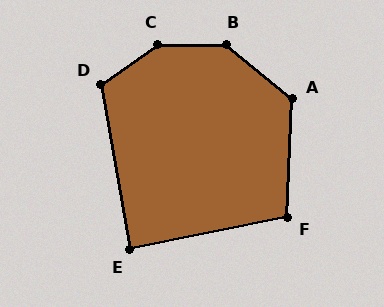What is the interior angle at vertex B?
Approximately 141 degrees (obtuse).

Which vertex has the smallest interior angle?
E, at approximately 89 degrees.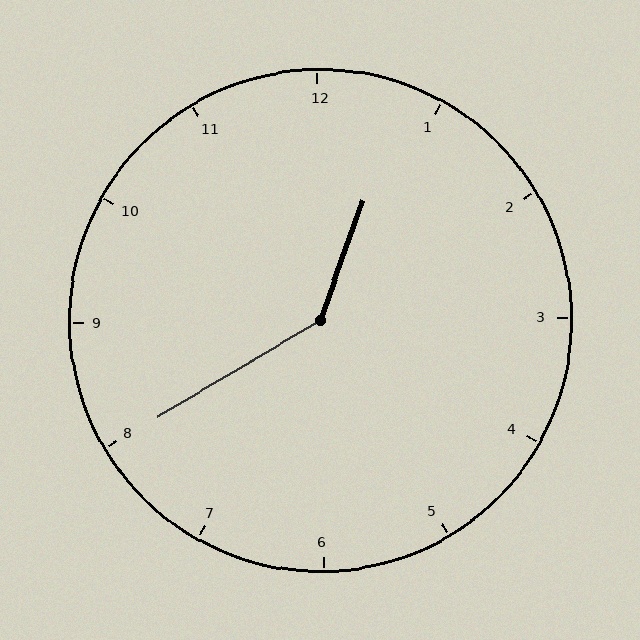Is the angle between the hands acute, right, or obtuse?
It is obtuse.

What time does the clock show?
12:40.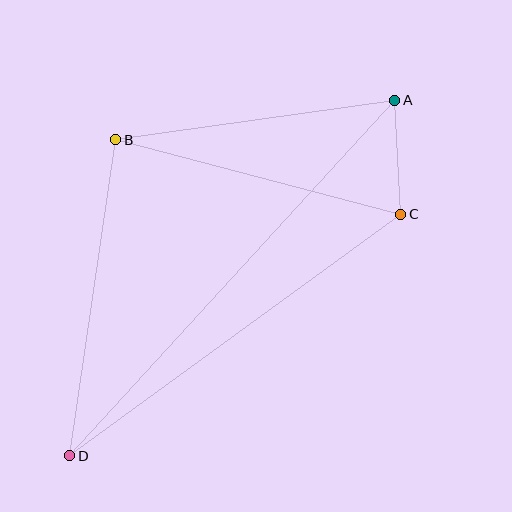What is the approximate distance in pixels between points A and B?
The distance between A and B is approximately 282 pixels.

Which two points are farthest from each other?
Points A and D are farthest from each other.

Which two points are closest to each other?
Points A and C are closest to each other.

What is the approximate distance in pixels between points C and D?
The distance between C and D is approximately 410 pixels.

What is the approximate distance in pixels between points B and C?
The distance between B and C is approximately 295 pixels.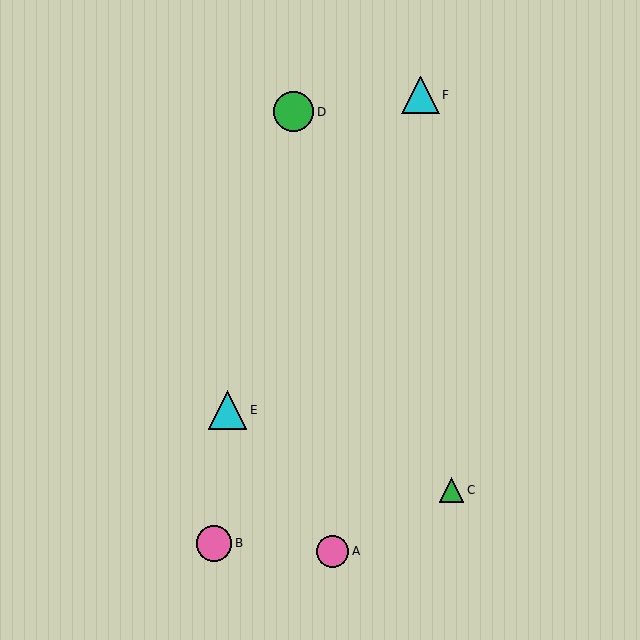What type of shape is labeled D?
Shape D is a green circle.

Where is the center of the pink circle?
The center of the pink circle is at (214, 543).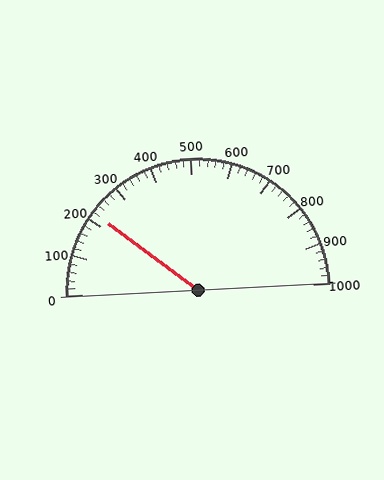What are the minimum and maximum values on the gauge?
The gauge ranges from 0 to 1000.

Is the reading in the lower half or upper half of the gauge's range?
The reading is in the lower half of the range (0 to 1000).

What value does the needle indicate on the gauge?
The needle indicates approximately 220.